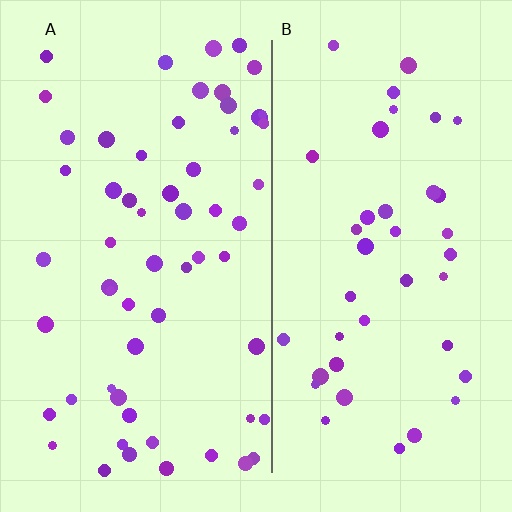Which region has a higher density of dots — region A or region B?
A (the left).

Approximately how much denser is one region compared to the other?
Approximately 1.4× — region A over region B.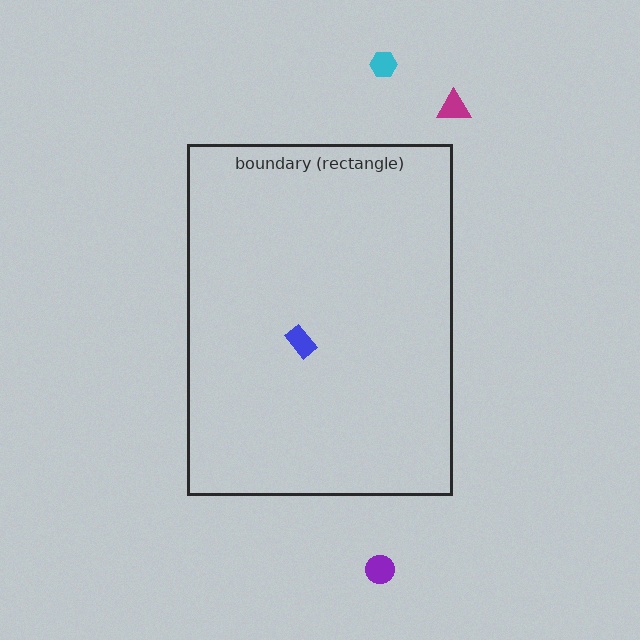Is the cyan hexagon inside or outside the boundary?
Outside.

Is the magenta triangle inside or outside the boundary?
Outside.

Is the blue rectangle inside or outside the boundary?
Inside.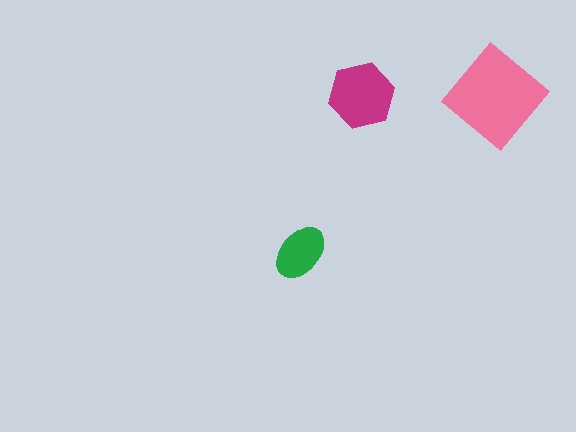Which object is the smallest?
The green ellipse.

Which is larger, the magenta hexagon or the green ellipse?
The magenta hexagon.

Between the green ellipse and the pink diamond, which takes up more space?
The pink diamond.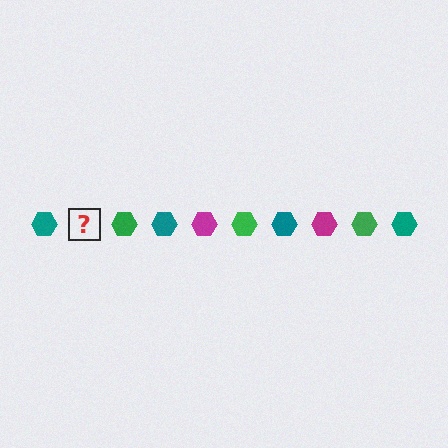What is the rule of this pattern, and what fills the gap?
The rule is that the pattern cycles through teal, magenta, green hexagons. The gap should be filled with a magenta hexagon.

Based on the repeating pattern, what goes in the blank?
The blank should be a magenta hexagon.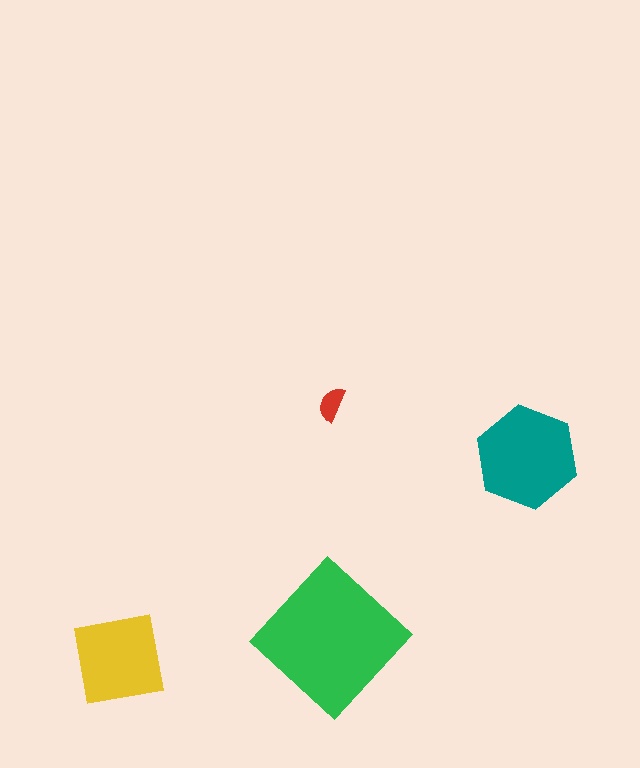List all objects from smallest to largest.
The red semicircle, the yellow square, the teal hexagon, the green diamond.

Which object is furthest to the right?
The teal hexagon is rightmost.